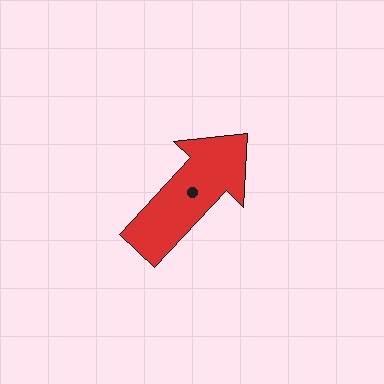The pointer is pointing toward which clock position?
Roughly 1 o'clock.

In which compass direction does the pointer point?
Northeast.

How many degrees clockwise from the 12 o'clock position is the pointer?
Approximately 43 degrees.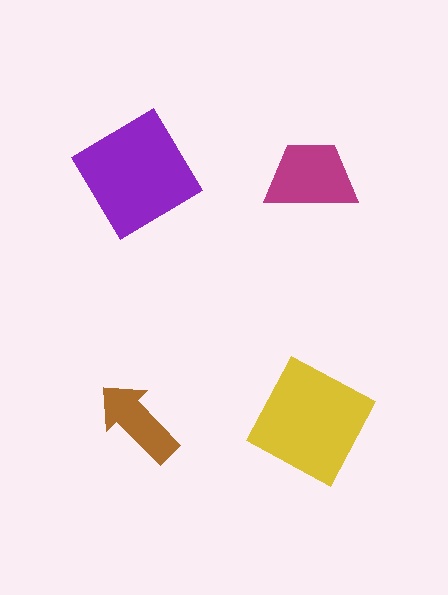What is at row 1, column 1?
A purple diamond.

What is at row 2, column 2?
A yellow square.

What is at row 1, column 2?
A magenta trapezoid.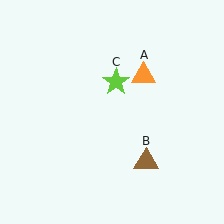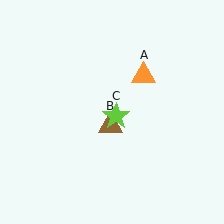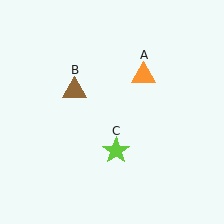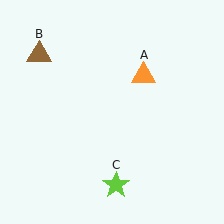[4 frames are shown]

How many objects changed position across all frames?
2 objects changed position: brown triangle (object B), lime star (object C).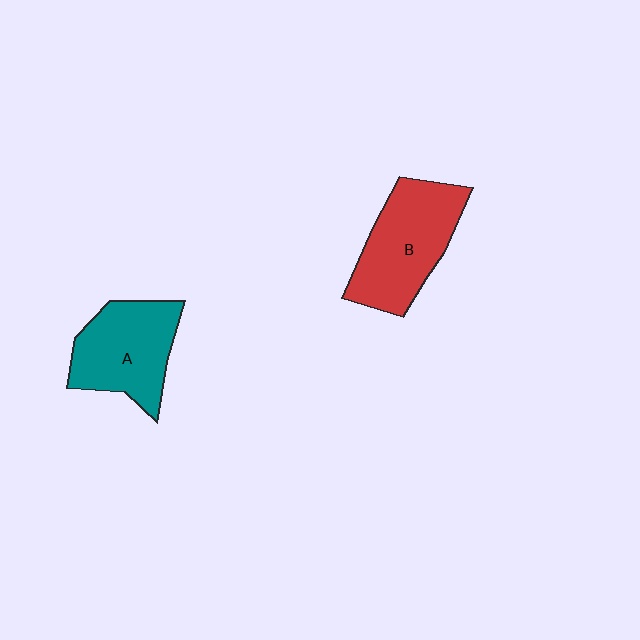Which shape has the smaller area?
Shape A (teal).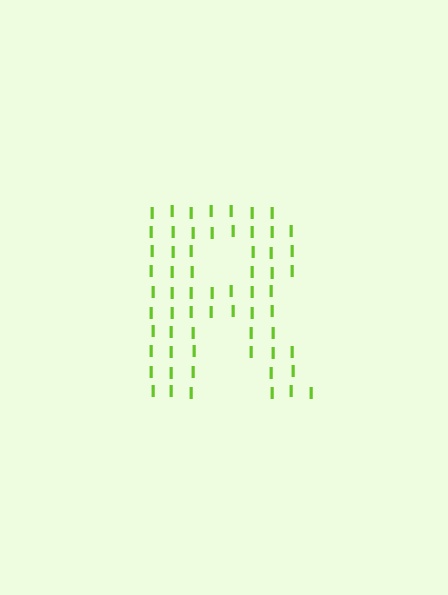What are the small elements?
The small elements are letter I's.